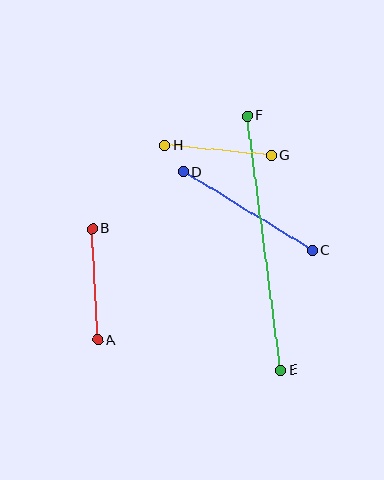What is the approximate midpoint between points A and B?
The midpoint is at approximately (95, 284) pixels.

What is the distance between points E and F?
The distance is approximately 256 pixels.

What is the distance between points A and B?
The distance is approximately 112 pixels.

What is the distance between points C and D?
The distance is approximately 151 pixels.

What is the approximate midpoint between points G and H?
The midpoint is at approximately (218, 150) pixels.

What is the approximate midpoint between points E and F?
The midpoint is at approximately (264, 243) pixels.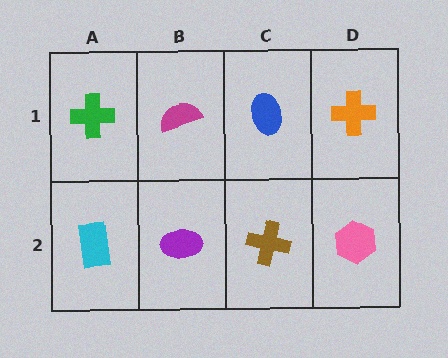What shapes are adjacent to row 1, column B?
A purple ellipse (row 2, column B), a green cross (row 1, column A), a blue ellipse (row 1, column C).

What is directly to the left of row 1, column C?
A magenta semicircle.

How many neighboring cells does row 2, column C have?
3.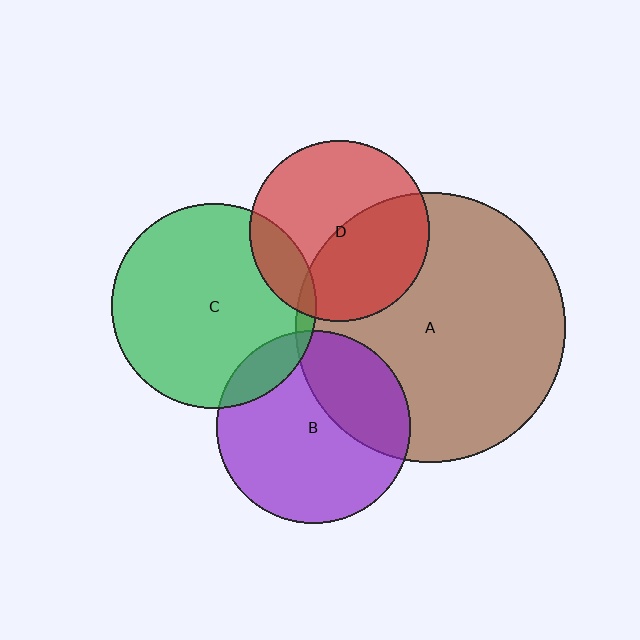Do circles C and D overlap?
Yes.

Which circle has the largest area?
Circle A (brown).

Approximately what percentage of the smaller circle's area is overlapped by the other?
Approximately 15%.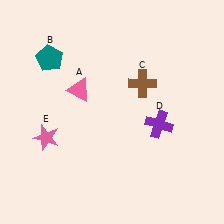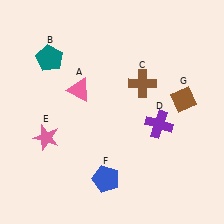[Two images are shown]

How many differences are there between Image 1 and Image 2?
There are 2 differences between the two images.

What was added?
A blue pentagon (F), a brown diamond (G) were added in Image 2.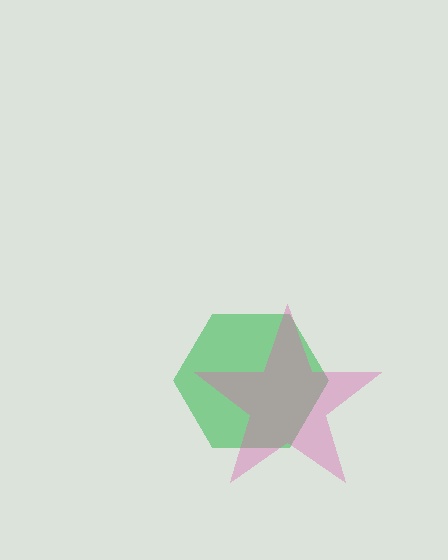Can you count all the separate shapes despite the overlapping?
Yes, there are 2 separate shapes.